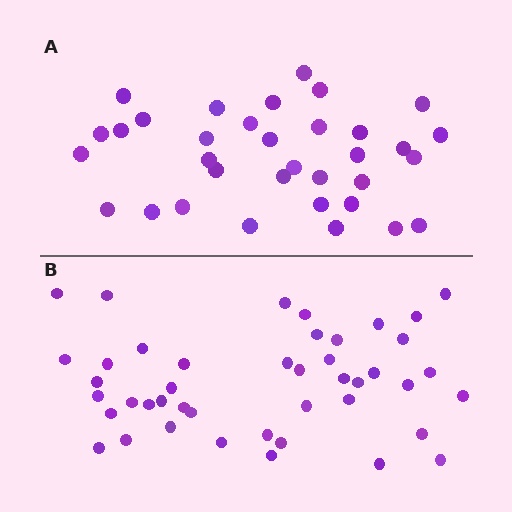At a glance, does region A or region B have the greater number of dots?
Region B (the bottom region) has more dots.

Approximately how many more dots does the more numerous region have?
Region B has roughly 10 or so more dots than region A.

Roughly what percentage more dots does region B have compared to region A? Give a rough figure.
About 30% more.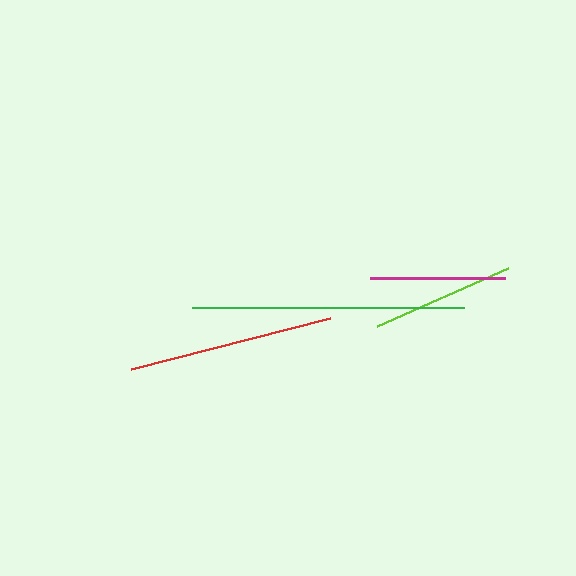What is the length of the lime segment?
The lime segment is approximately 144 pixels long.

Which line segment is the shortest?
The magenta line is the shortest at approximately 135 pixels.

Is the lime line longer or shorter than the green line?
The green line is longer than the lime line.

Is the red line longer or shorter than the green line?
The green line is longer than the red line.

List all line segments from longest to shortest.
From longest to shortest: green, red, lime, magenta.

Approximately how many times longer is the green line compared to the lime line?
The green line is approximately 1.9 times the length of the lime line.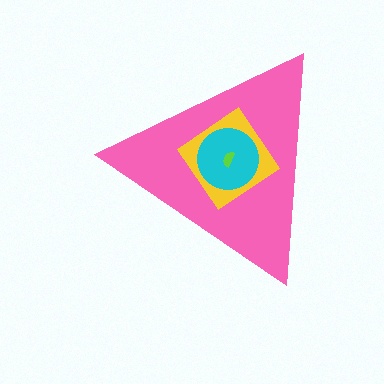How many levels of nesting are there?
4.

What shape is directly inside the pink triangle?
The yellow diamond.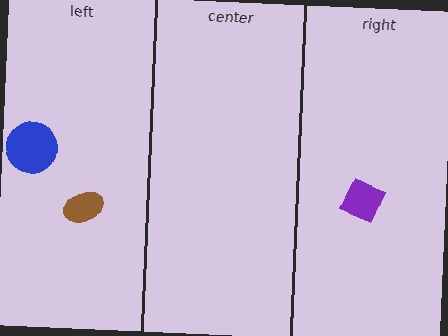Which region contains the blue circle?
The left region.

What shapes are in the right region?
The purple diamond.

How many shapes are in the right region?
1.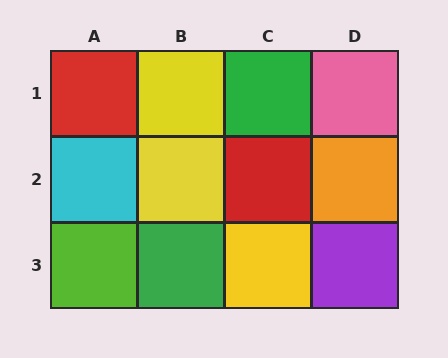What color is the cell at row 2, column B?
Yellow.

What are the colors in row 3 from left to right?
Lime, green, yellow, purple.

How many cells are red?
2 cells are red.